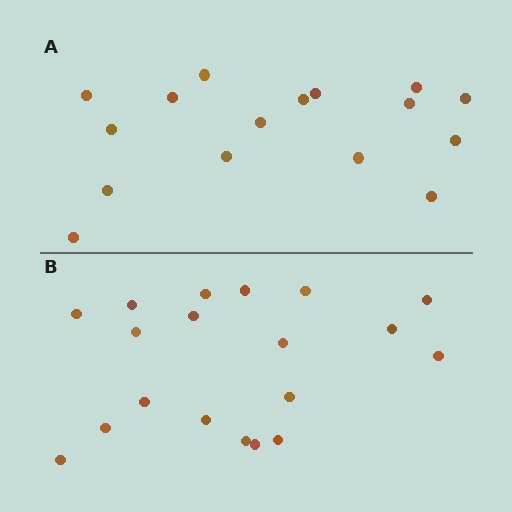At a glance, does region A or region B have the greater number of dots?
Region B (the bottom region) has more dots.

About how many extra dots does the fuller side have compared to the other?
Region B has just a few more — roughly 2 or 3 more dots than region A.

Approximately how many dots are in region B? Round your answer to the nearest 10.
About 20 dots. (The exact count is 19, which rounds to 20.)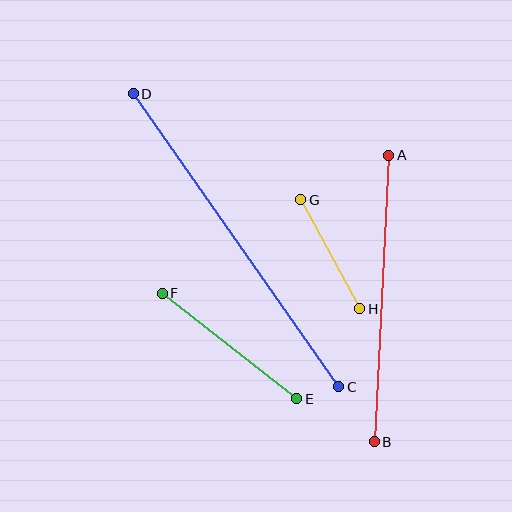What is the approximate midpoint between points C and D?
The midpoint is at approximately (236, 240) pixels.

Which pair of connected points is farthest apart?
Points C and D are farthest apart.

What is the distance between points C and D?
The distance is approximately 358 pixels.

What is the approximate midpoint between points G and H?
The midpoint is at approximately (330, 254) pixels.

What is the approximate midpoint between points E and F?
The midpoint is at approximately (230, 346) pixels.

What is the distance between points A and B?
The distance is approximately 287 pixels.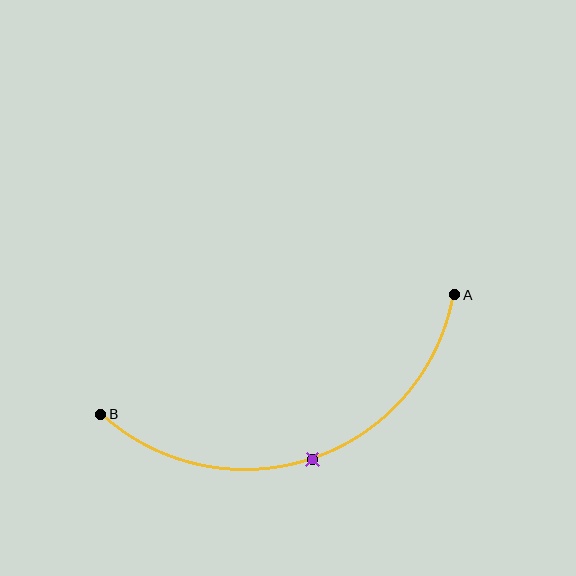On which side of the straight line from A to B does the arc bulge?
The arc bulges below the straight line connecting A and B.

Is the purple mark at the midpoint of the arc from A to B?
Yes. The purple mark lies on the arc at equal arc-length from both A and B — it is the arc midpoint.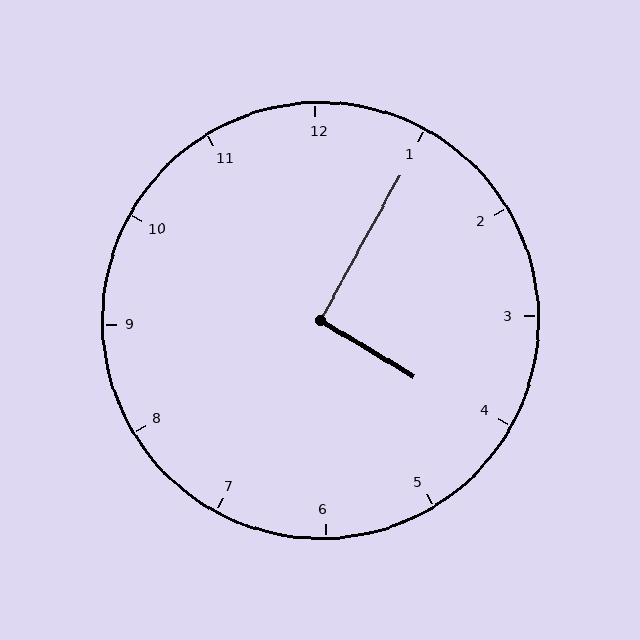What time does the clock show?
4:05.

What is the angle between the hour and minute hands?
Approximately 92 degrees.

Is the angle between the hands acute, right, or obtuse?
It is right.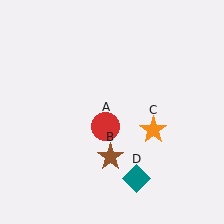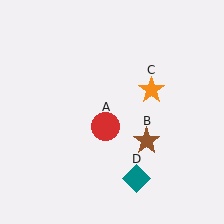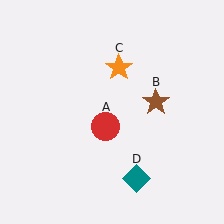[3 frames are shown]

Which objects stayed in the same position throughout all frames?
Red circle (object A) and teal diamond (object D) remained stationary.